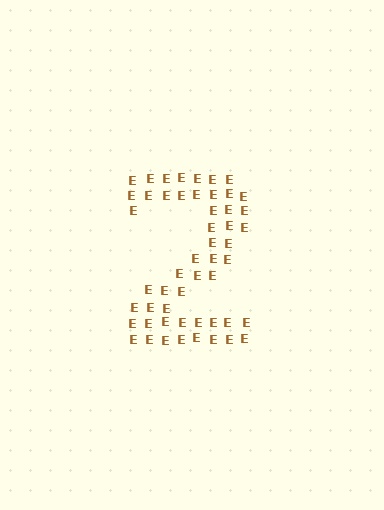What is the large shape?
The large shape is the digit 2.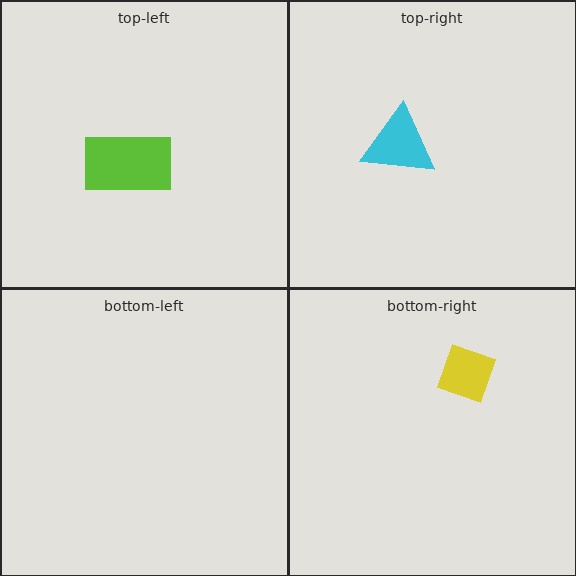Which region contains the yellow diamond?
The bottom-right region.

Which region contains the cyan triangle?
The top-right region.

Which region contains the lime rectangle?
The top-left region.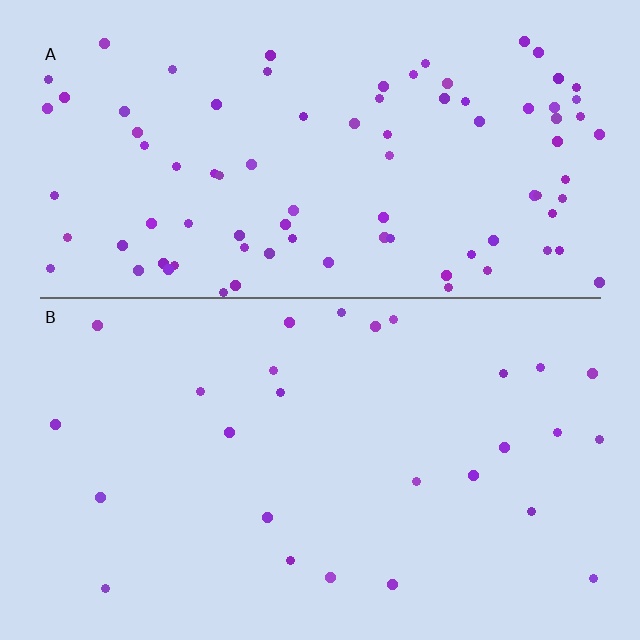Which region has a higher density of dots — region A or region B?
A (the top).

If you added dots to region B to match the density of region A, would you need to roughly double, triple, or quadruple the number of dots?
Approximately triple.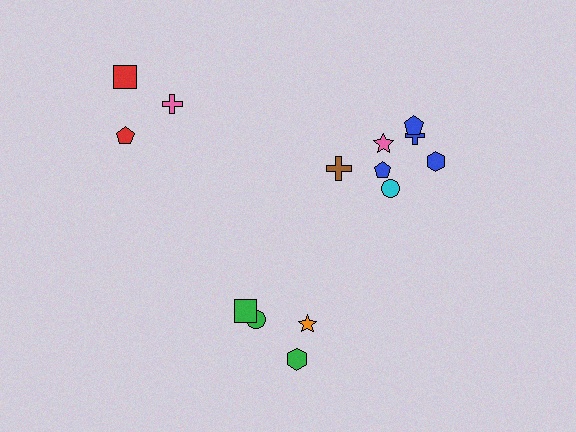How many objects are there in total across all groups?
There are 14 objects.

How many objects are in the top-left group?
There are 3 objects.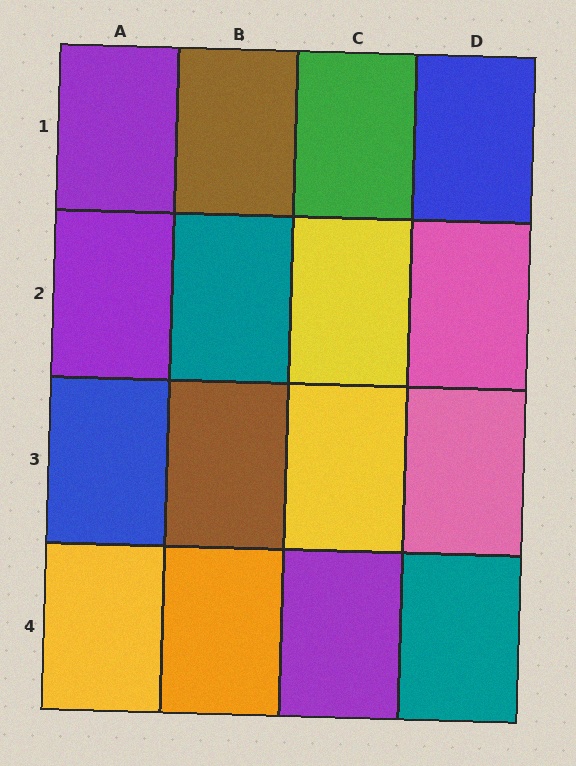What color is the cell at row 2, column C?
Yellow.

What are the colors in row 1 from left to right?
Purple, brown, green, blue.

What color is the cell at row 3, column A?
Blue.